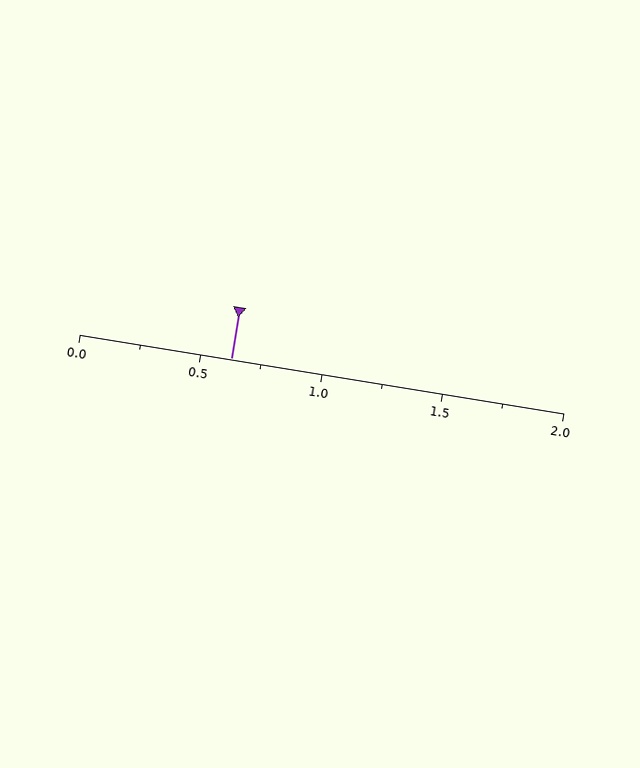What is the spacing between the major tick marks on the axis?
The major ticks are spaced 0.5 apart.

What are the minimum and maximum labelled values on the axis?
The axis runs from 0.0 to 2.0.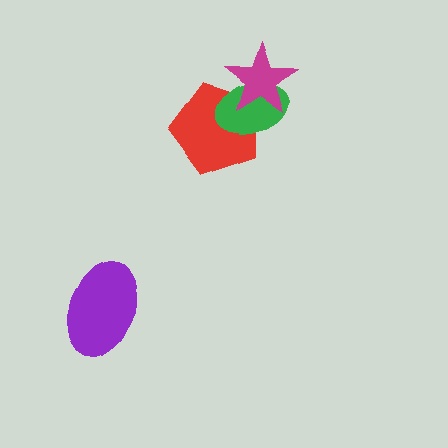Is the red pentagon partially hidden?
Yes, it is partially covered by another shape.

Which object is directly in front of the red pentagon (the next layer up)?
The green ellipse is directly in front of the red pentagon.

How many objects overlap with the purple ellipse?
0 objects overlap with the purple ellipse.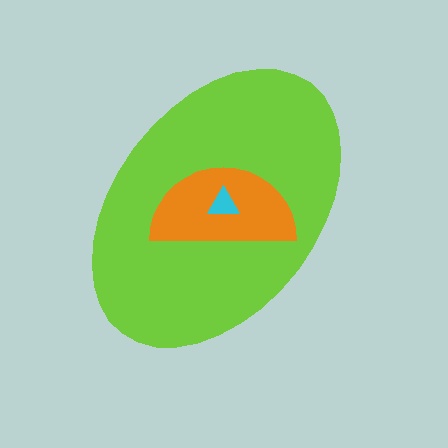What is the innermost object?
The cyan triangle.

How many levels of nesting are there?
3.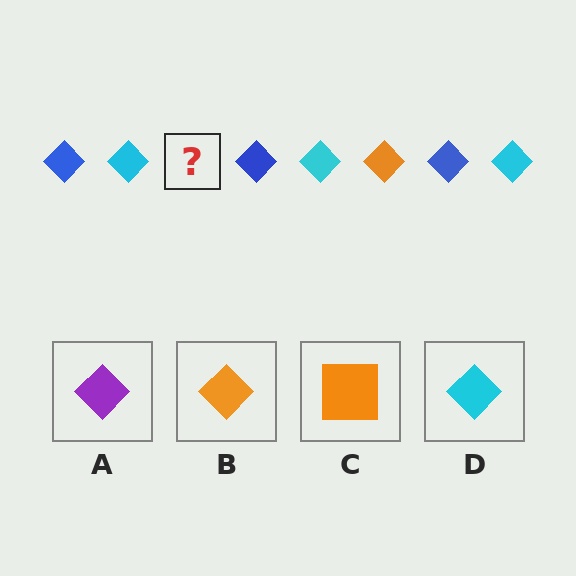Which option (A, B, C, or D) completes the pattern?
B.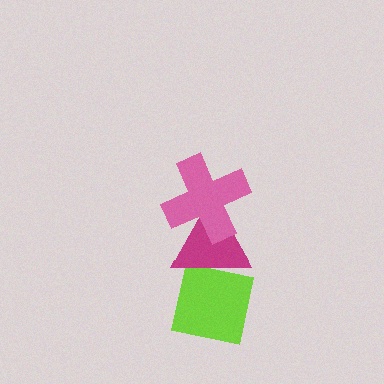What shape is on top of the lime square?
The magenta triangle is on top of the lime square.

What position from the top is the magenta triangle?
The magenta triangle is 2nd from the top.